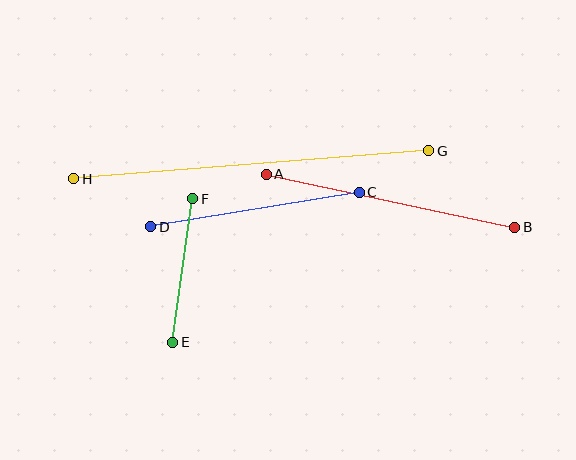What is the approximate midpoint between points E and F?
The midpoint is at approximately (183, 271) pixels.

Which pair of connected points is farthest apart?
Points G and H are farthest apart.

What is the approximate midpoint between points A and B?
The midpoint is at approximately (391, 201) pixels.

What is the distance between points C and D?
The distance is approximately 211 pixels.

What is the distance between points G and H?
The distance is approximately 356 pixels.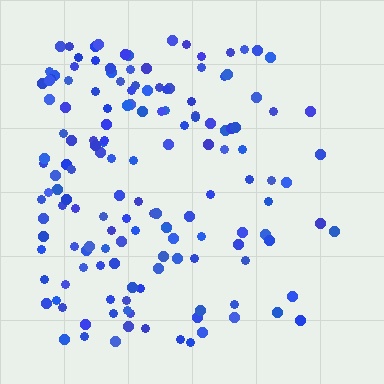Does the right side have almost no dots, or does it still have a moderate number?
Still a moderate number, just noticeably fewer than the left.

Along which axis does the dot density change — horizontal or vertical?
Horizontal.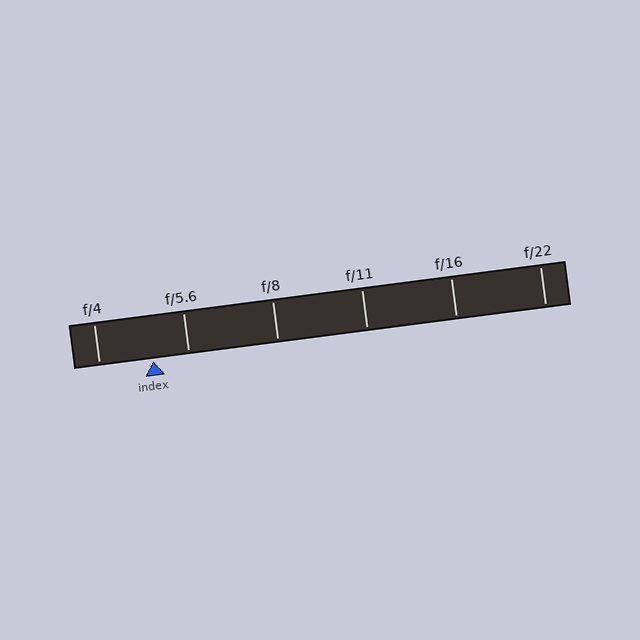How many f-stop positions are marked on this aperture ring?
There are 6 f-stop positions marked.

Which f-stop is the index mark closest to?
The index mark is closest to f/5.6.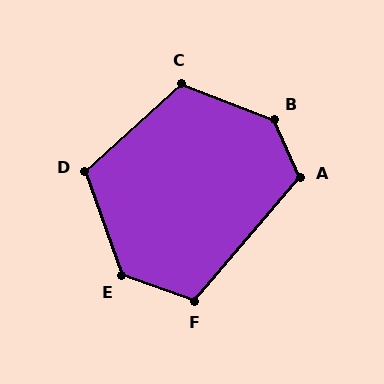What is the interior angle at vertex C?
Approximately 116 degrees (obtuse).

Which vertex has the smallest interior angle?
F, at approximately 111 degrees.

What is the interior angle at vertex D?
Approximately 113 degrees (obtuse).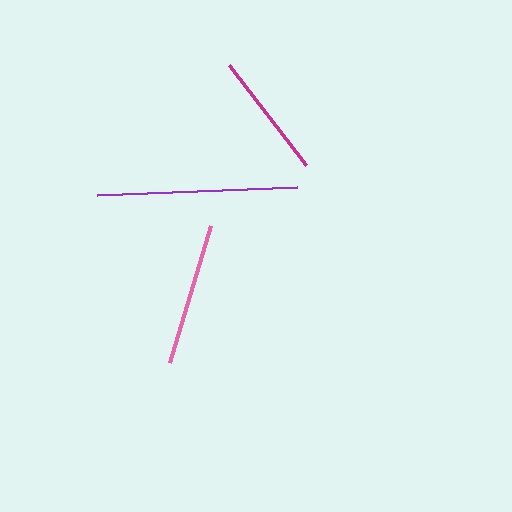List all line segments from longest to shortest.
From longest to shortest: purple, pink, magenta.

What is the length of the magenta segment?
The magenta segment is approximately 126 pixels long.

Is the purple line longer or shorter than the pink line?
The purple line is longer than the pink line.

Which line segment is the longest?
The purple line is the longest at approximately 200 pixels.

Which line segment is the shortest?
The magenta line is the shortest at approximately 126 pixels.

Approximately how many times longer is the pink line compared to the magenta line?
The pink line is approximately 1.1 times the length of the magenta line.